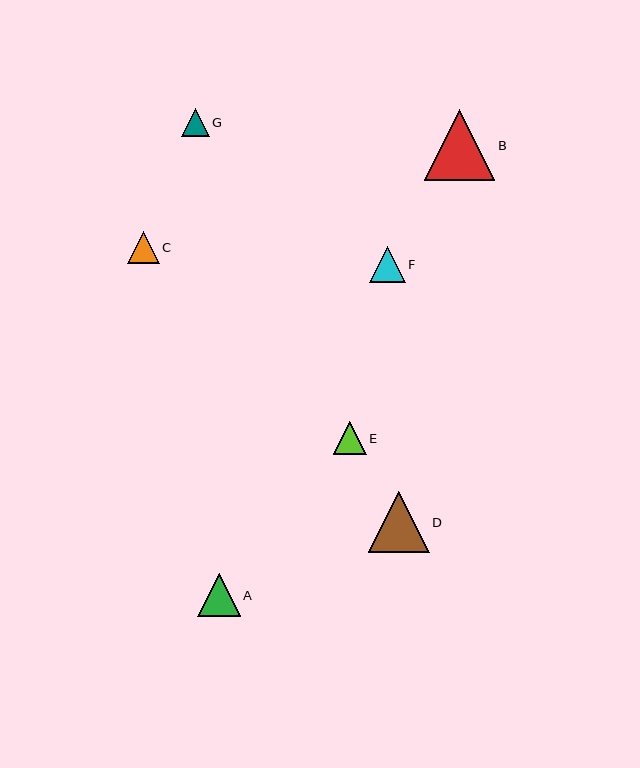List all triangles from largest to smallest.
From largest to smallest: B, D, A, F, E, C, G.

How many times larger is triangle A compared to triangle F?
Triangle A is approximately 1.2 times the size of triangle F.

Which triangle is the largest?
Triangle B is the largest with a size of approximately 70 pixels.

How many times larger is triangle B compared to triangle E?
Triangle B is approximately 2.1 times the size of triangle E.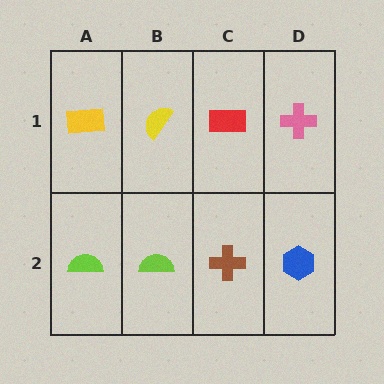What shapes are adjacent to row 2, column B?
A yellow semicircle (row 1, column B), a lime semicircle (row 2, column A), a brown cross (row 2, column C).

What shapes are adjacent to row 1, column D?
A blue hexagon (row 2, column D), a red rectangle (row 1, column C).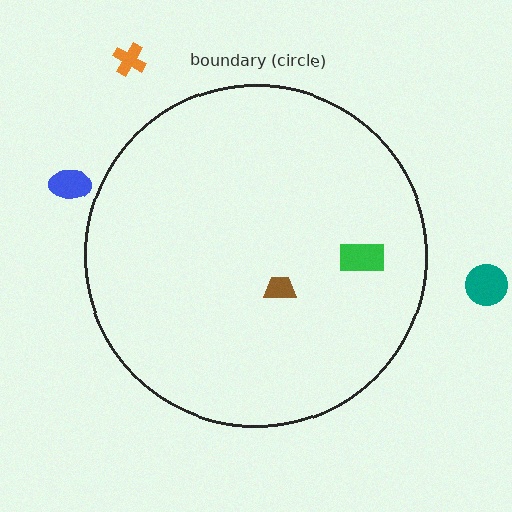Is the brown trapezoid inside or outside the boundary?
Inside.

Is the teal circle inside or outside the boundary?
Outside.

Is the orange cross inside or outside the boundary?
Outside.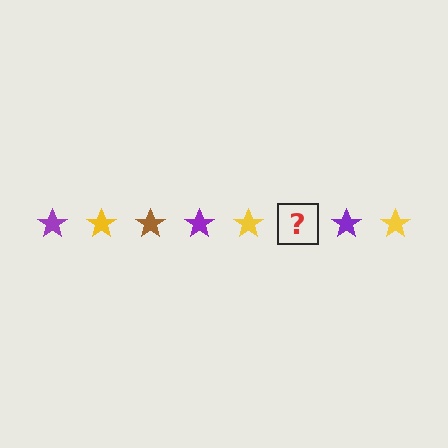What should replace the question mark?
The question mark should be replaced with a brown star.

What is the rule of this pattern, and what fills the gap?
The rule is that the pattern cycles through purple, yellow, brown stars. The gap should be filled with a brown star.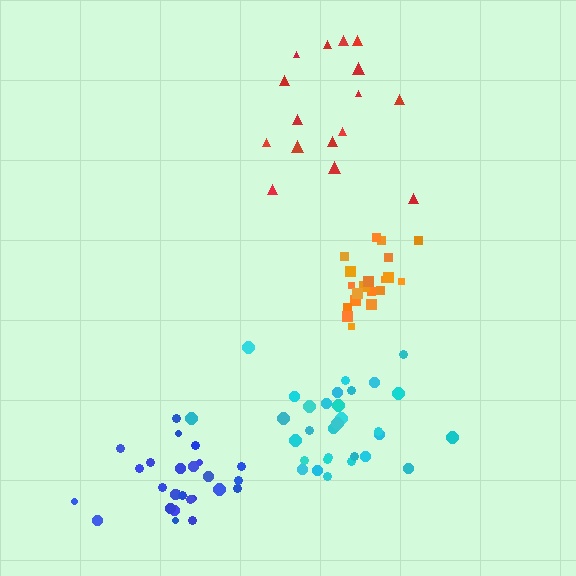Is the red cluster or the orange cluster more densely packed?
Orange.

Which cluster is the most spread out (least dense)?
Red.